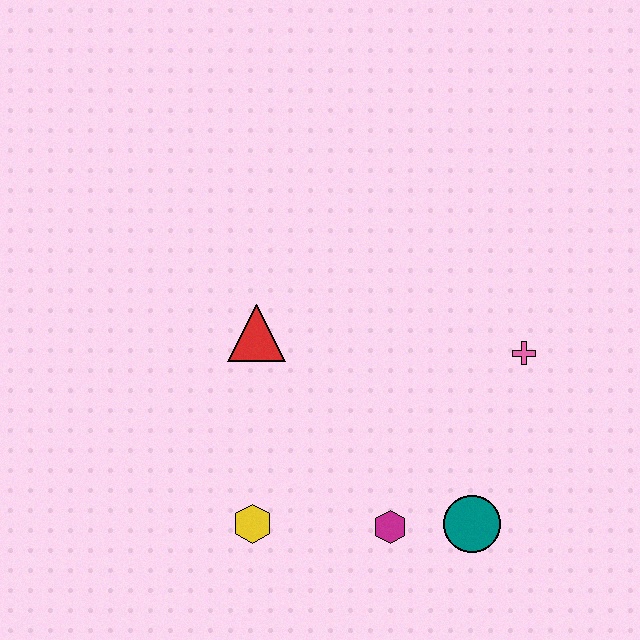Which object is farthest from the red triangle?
The teal circle is farthest from the red triangle.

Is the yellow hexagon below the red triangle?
Yes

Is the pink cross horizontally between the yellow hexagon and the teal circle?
No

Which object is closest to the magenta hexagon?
The teal circle is closest to the magenta hexagon.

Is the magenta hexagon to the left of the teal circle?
Yes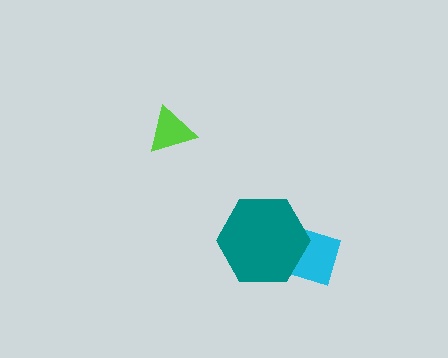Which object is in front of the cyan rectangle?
The teal hexagon is in front of the cyan rectangle.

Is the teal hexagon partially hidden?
No, no other shape covers it.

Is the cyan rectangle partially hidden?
Yes, it is partially covered by another shape.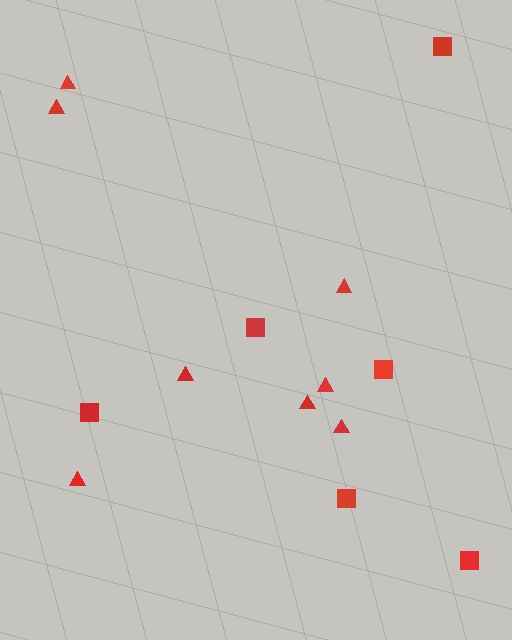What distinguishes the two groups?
There are 2 groups: one group of triangles (8) and one group of squares (6).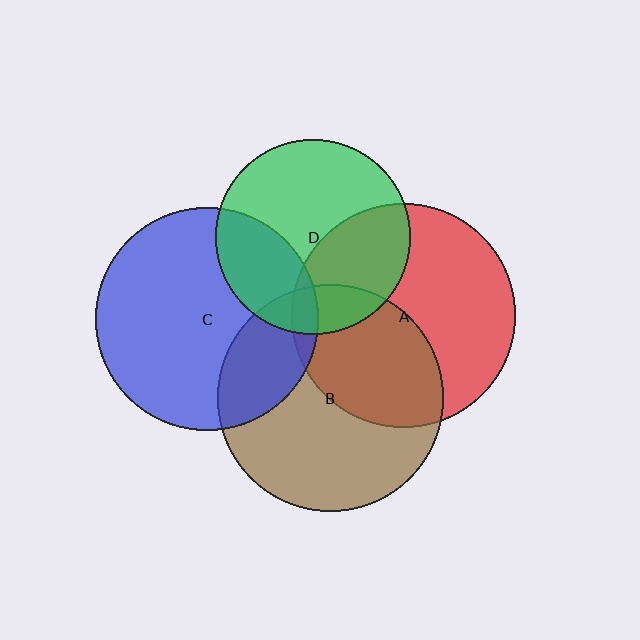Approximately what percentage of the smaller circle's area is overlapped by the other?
Approximately 30%.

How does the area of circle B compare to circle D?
Approximately 1.3 times.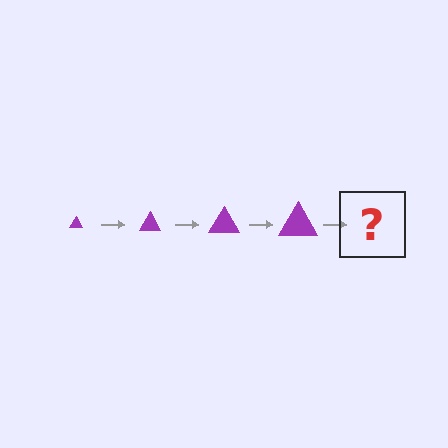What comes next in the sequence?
The next element should be a purple triangle, larger than the previous one.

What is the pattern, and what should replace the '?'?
The pattern is that the triangle gets progressively larger each step. The '?' should be a purple triangle, larger than the previous one.